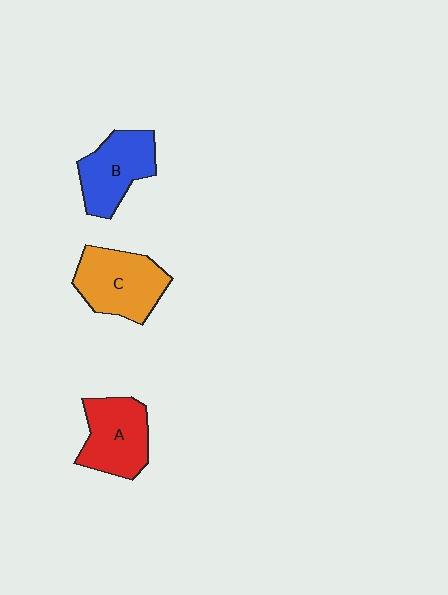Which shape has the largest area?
Shape C (orange).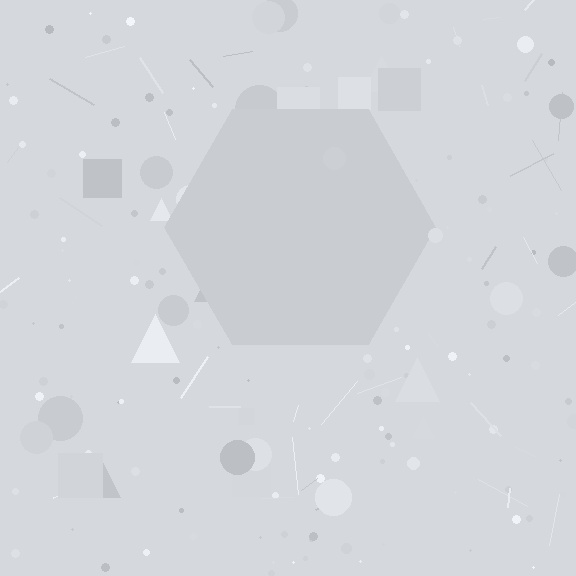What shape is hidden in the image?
A hexagon is hidden in the image.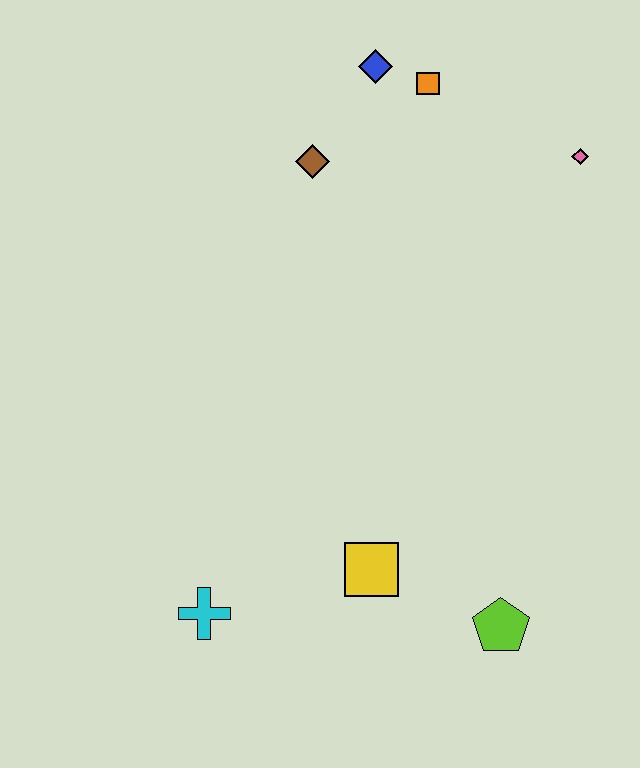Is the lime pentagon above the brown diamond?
No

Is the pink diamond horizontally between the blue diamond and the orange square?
No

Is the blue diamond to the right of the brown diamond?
Yes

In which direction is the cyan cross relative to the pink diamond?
The cyan cross is below the pink diamond.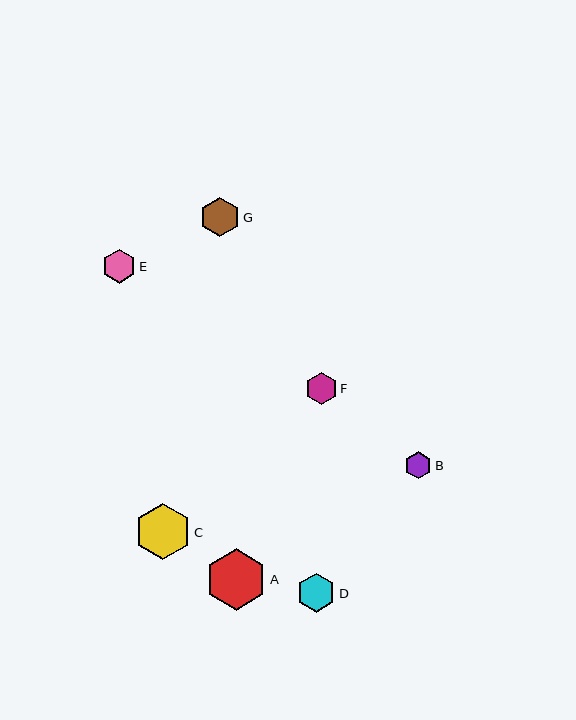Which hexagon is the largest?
Hexagon A is the largest with a size of approximately 61 pixels.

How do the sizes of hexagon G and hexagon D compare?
Hexagon G and hexagon D are approximately the same size.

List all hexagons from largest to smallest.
From largest to smallest: A, C, G, D, E, F, B.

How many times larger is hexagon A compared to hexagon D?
Hexagon A is approximately 1.6 times the size of hexagon D.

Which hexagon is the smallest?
Hexagon B is the smallest with a size of approximately 27 pixels.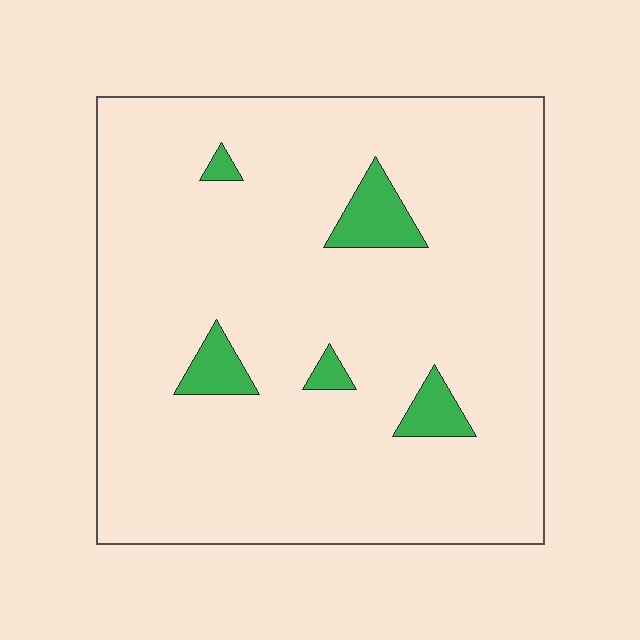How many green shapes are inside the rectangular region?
5.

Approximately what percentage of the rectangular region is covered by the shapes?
Approximately 5%.